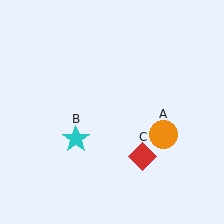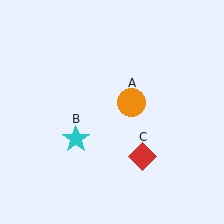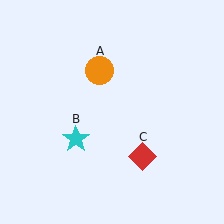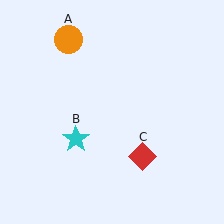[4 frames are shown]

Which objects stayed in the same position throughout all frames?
Cyan star (object B) and red diamond (object C) remained stationary.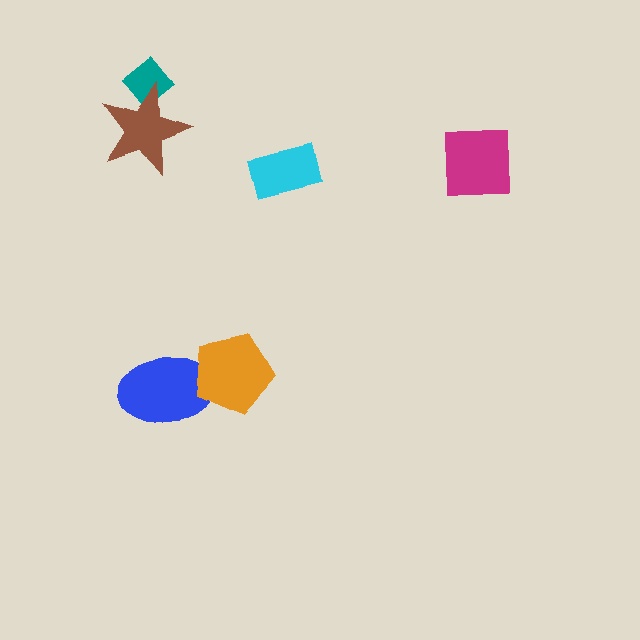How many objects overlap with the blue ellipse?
1 object overlaps with the blue ellipse.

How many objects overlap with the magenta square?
0 objects overlap with the magenta square.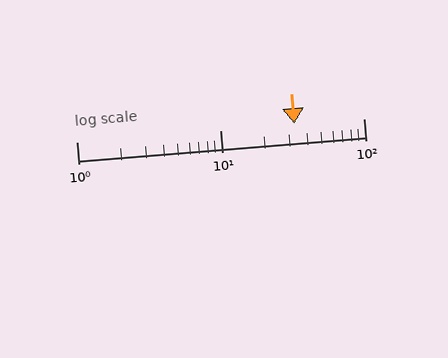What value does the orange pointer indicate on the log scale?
The pointer indicates approximately 33.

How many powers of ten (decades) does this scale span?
The scale spans 2 decades, from 1 to 100.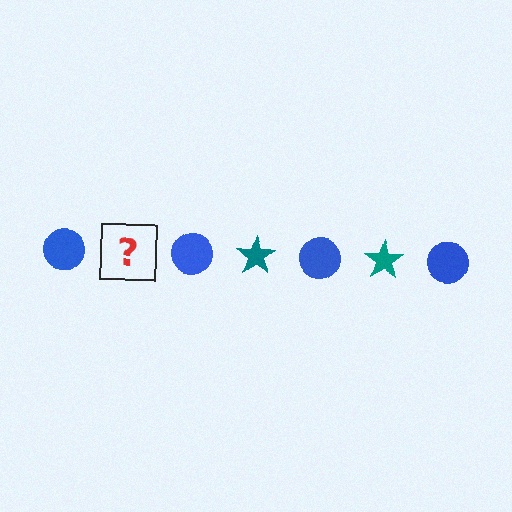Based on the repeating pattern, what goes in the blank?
The blank should be a teal star.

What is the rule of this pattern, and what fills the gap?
The rule is that the pattern alternates between blue circle and teal star. The gap should be filled with a teal star.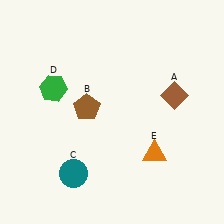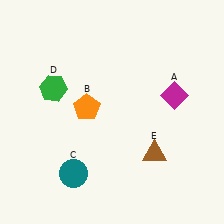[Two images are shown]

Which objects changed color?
A changed from brown to magenta. B changed from brown to orange. E changed from orange to brown.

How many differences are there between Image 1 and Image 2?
There are 3 differences between the two images.